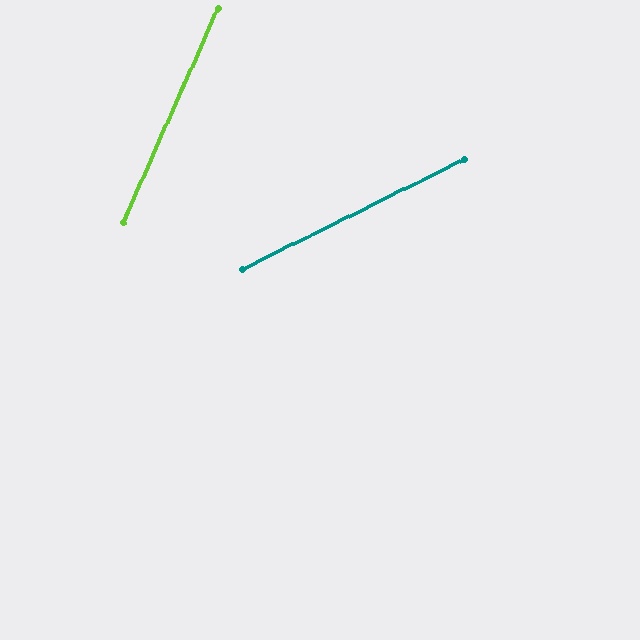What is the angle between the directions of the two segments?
Approximately 40 degrees.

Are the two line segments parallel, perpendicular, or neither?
Neither parallel nor perpendicular — they differ by about 40°.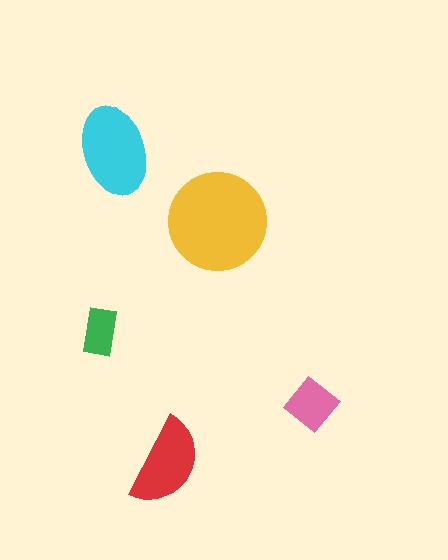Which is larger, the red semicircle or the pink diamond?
The red semicircle.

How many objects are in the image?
There are 5 objects in the image.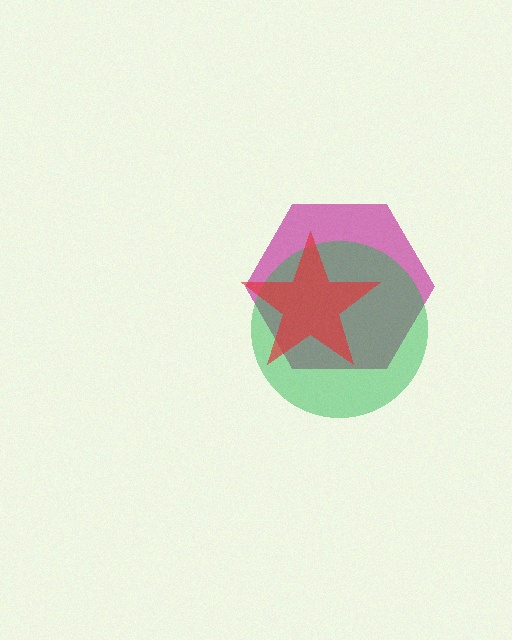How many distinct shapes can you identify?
There are 3 distinct shapes: a magenta hexagon, a green circle, a red star.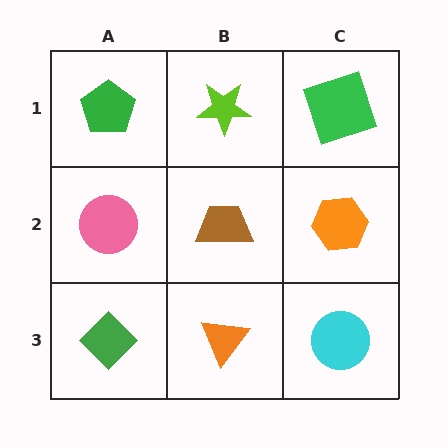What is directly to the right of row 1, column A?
A lime star.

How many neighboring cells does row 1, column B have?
3.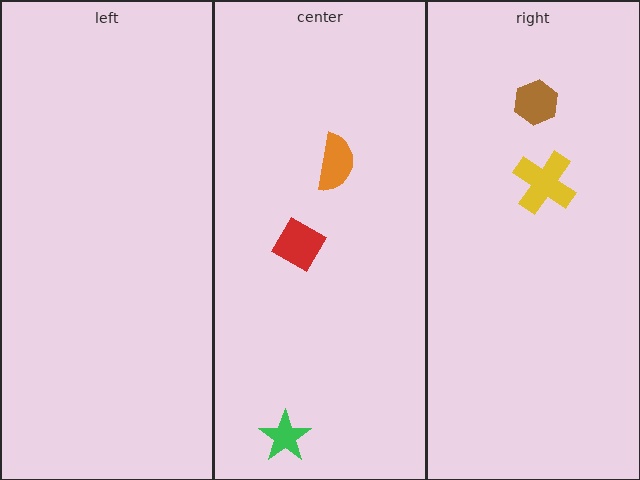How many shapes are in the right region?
2.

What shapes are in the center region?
The green star, the orange semicircle, the red diamond.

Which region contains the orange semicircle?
The center region.